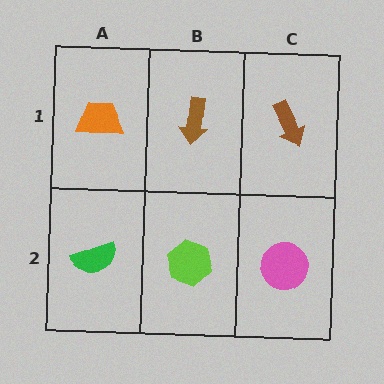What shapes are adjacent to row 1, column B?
A lime hexagon (row 2, column B), an orange trapezoid (row 1, column A), a brown arrow (row 1, column C).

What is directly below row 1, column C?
A pink circle.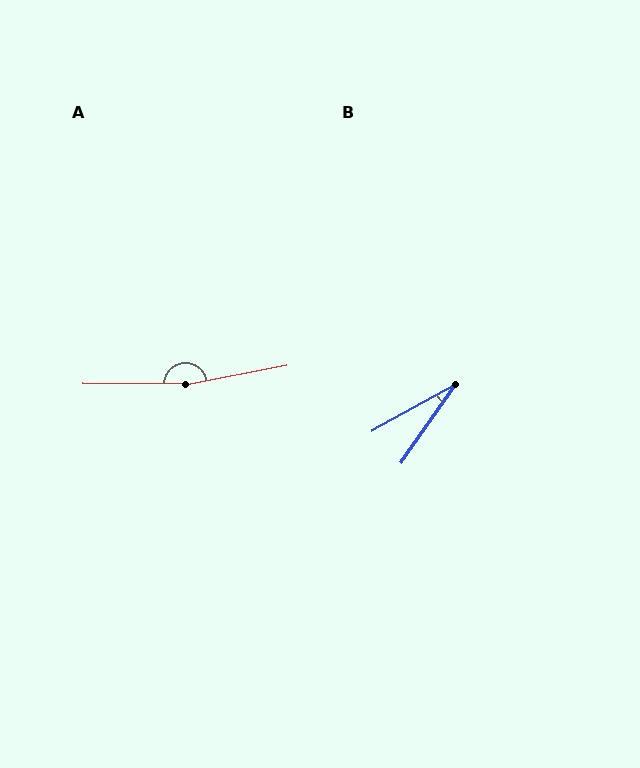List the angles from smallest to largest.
B (26°), A (169°).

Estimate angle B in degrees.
Approximately 26 degrees.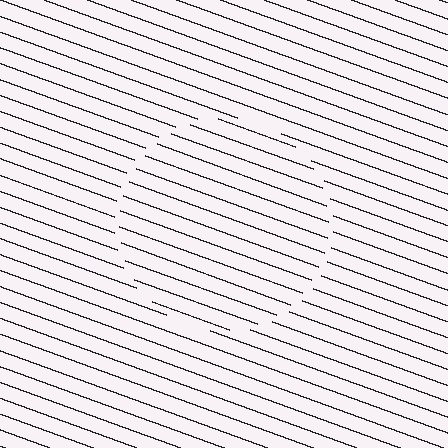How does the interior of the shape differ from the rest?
The interior of the shape contains the same grating, shifted by half a period — the contour is defined by the phase discontinuity where line-ends from the inner and outer gratings abut.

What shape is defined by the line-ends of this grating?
An illusory circle. The interior of the shape contains the same grating, shifted by half a period — the contour is defined by the phase discontinuity where line-ends from the inner and outer gratings abut.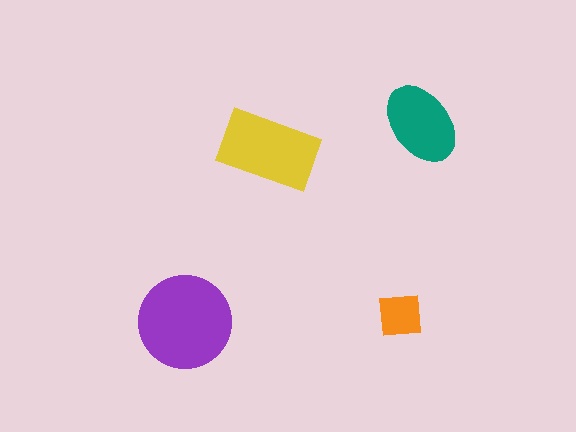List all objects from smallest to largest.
The orange square, the teal ellipse, the yellow rectangle, the purple circle.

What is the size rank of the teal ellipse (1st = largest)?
3rd.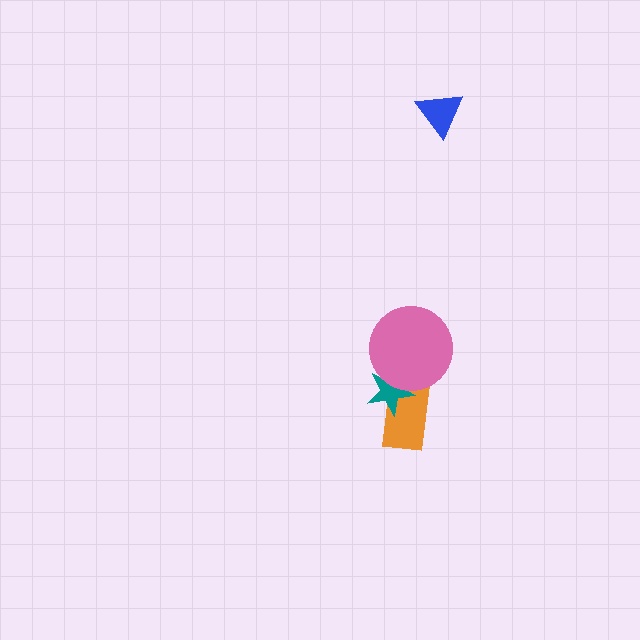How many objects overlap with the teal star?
2 objects overlap with the teal star.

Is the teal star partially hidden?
Yes, it is partially covered by another shape.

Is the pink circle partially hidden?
No, no other shape covers it.